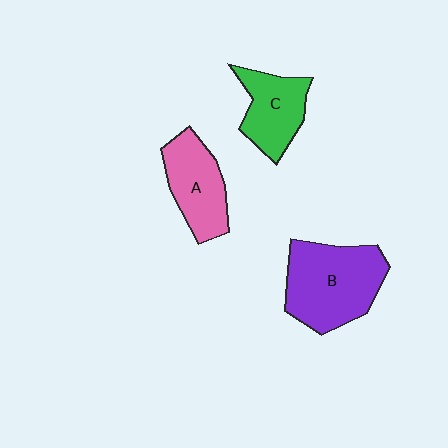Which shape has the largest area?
Shape B (purple).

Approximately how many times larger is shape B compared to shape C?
Approximately 1.6 times.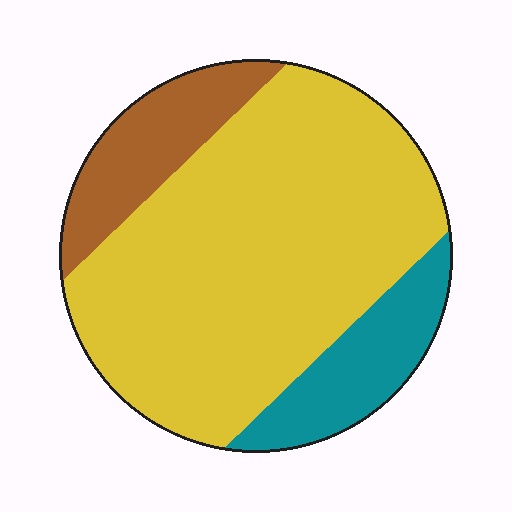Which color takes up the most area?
Yellow, at roughly 70%.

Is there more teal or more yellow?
Yellow.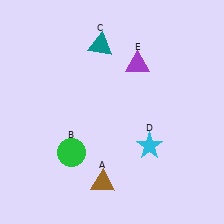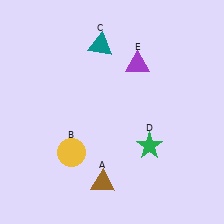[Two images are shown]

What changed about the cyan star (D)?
In Image 1, D is cyan. In Image 2, it changed to green.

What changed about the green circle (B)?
In Image 1, B is green. In Image 2, it changed to yellow.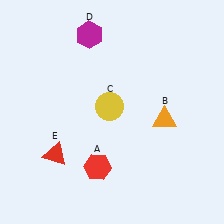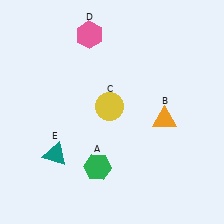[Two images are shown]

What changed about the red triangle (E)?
In Image 1, E is red. In Image 2, it changed to teal.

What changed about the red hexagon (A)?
In Image 1, A is red. In Image 2, it changed to green.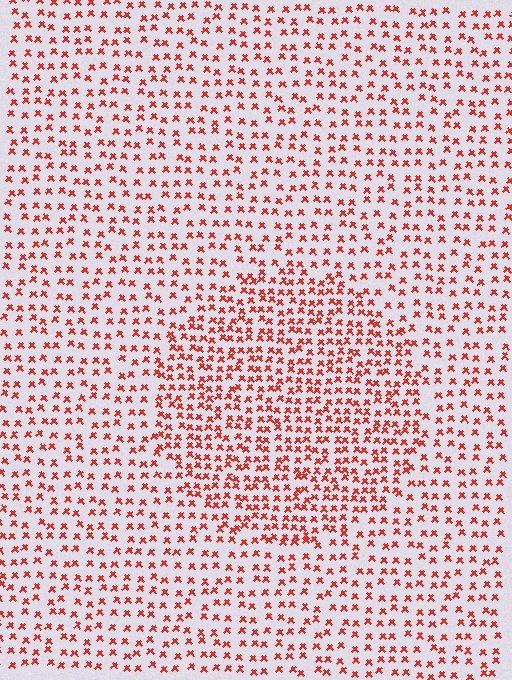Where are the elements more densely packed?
The elements are more densely packed inside the circle boundary.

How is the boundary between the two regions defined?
The boundary is defined by a change in element density (approximately 1.7x ratio). All elements are the same color, size, and shape.